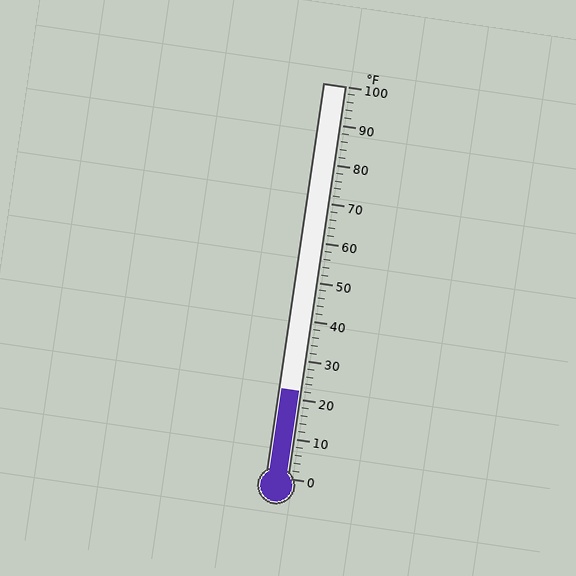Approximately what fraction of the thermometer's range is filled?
The thermometer is filled to approximately 20% of its range.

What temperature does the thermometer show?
The thermometer shows approximately 22°F.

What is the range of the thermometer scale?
The thermometer scale ranges from 0°F to 100°F.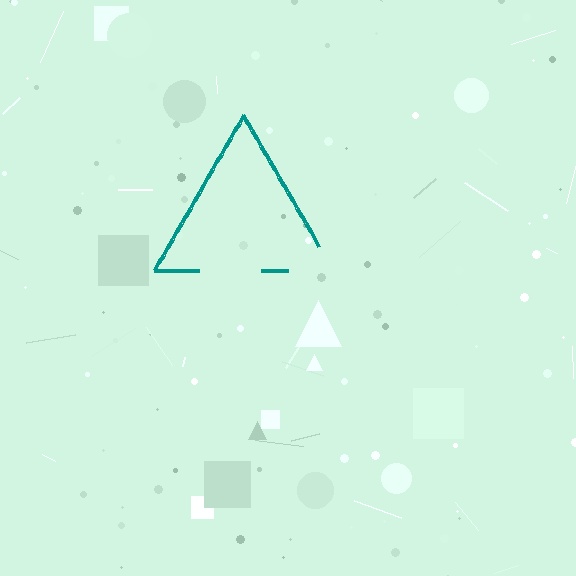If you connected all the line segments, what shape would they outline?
They would outline a triangle.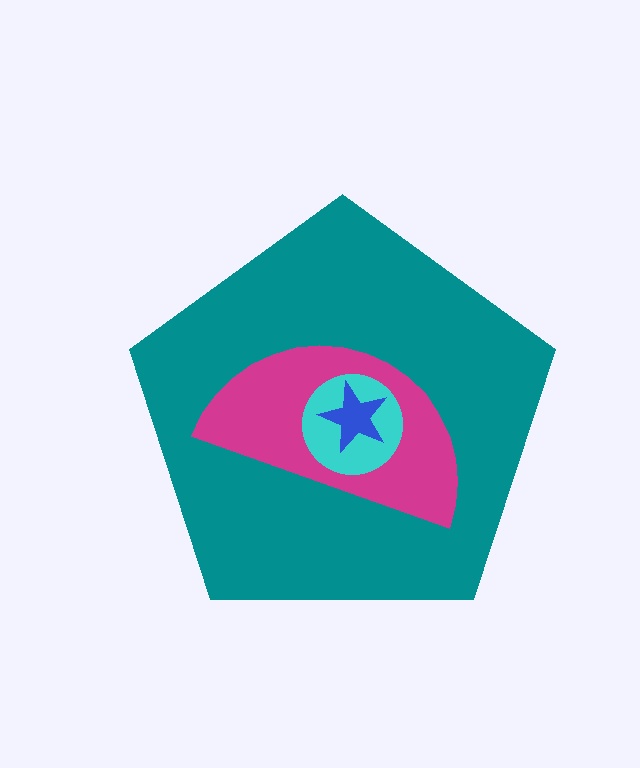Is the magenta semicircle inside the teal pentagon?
Yes.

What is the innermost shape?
The blue star.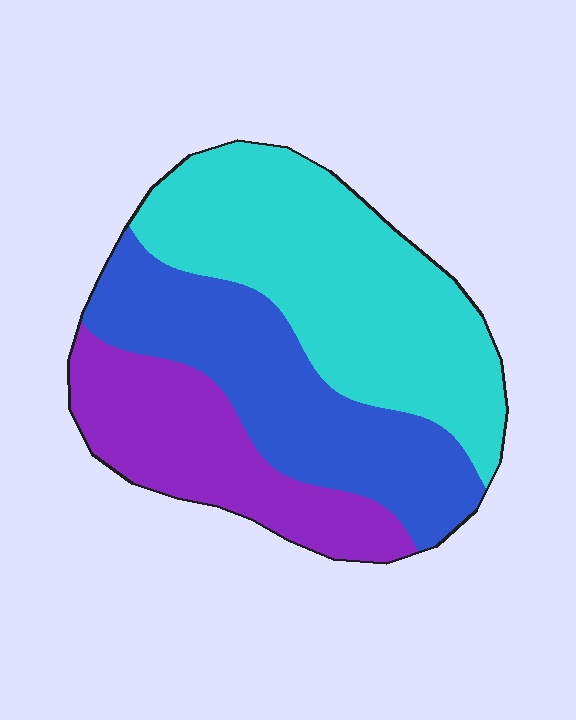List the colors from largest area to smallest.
From largest to smallest: cyan, blue, purple.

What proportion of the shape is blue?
Blue takes up about one third (1/3) of the shape.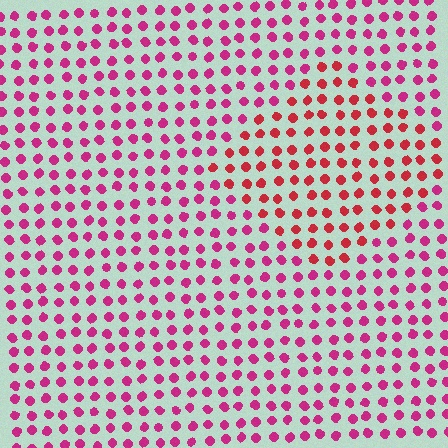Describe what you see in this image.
The image is filled with small magenta elements in a uniform arrangement. A diamond-shaped region is visible where the elements are tinted to a slightly different hue, forming a subtle color boundary.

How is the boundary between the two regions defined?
The boundary is defined purely by a slight shift in hue (about 29 degrees). Spacing, size, and orientation are identical on both sides.